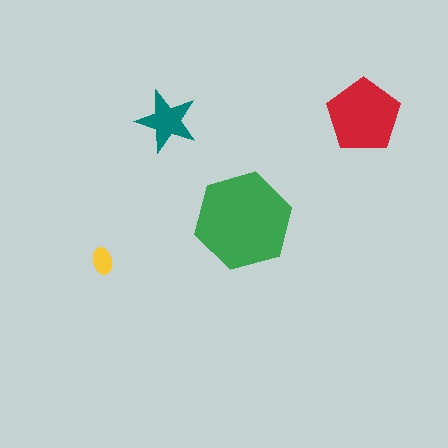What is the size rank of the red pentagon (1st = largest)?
2nd.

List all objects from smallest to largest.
The yellow ellipse, the teal star, the red pentagon, the green hexagon.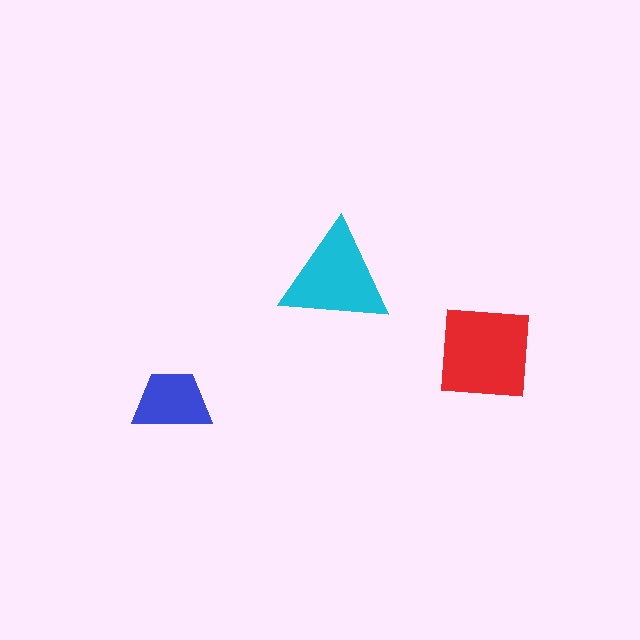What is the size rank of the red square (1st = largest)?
1st.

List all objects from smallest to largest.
The blue trapezoid, the cyan triangle, the red square.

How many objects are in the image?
There are 3 objects in the image.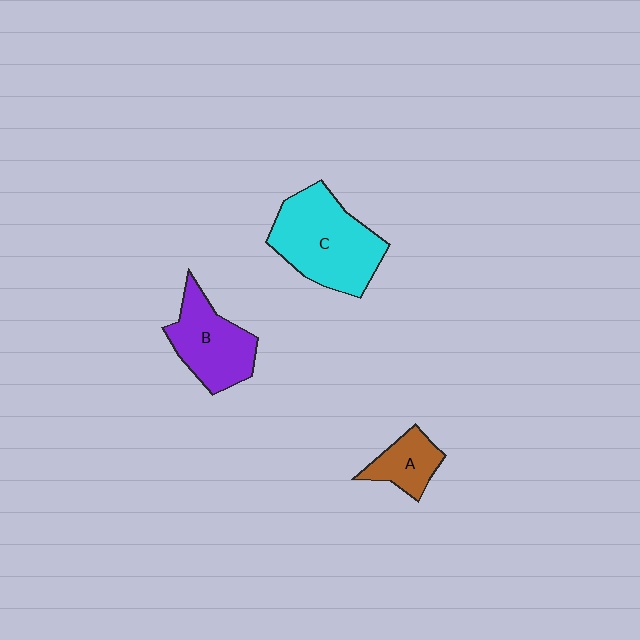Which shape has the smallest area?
Shape A (brown).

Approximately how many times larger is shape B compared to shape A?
Approximately 1.8 times.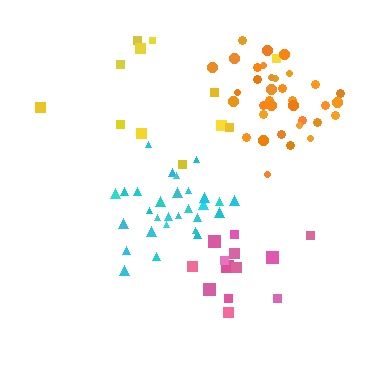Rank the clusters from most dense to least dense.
orange, cyan, pink, yellow.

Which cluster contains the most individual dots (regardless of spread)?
Orange (35).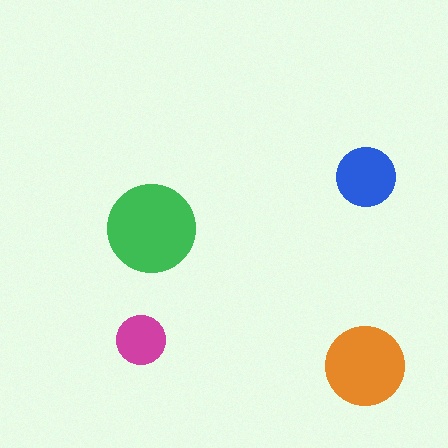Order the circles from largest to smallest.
the green one, the orange one, the blue one, the magenta one.